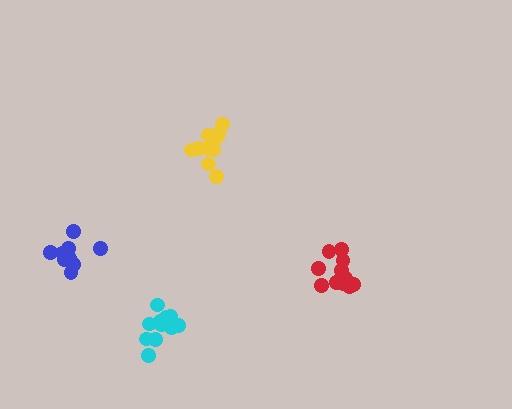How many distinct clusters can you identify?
There are 4 distinct clusters.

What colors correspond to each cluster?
The clusters are colored: blue, cyan, red, yellow.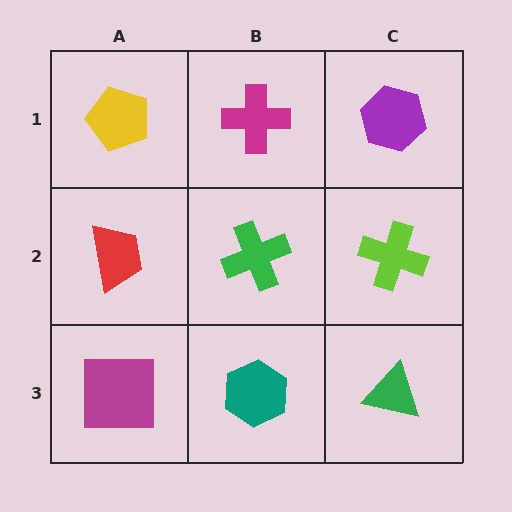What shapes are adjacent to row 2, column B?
A magenta cross (row 1, column B), a teal hexagon (row 3, column B), a red trapezoid (row 2, column A), a lime cross (row 2, column C).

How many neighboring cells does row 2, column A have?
3.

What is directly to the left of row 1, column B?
A yellow pentagon.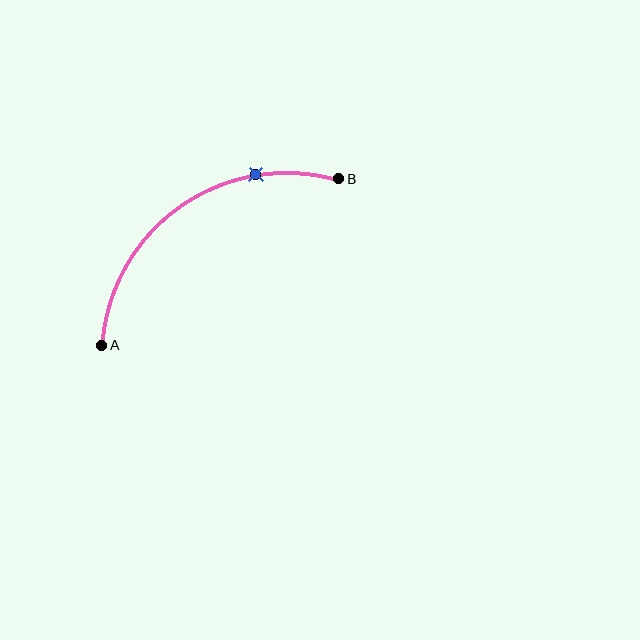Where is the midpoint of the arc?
The arc midpoint is the point on the curve farthest from the straight line joining A and B. It sits above and to the left of that line.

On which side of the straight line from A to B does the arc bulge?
The arc bulges above and to the left of the straight line connecting A and B.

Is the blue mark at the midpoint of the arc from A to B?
No. The blue mark lies on the arc but is closer to endpoint B. The arc midpoint would be at the point on the curve equidistant along the arc from both A and B.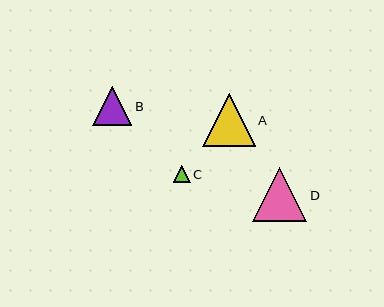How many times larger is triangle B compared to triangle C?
Triangle B is approximately 2.3 times the size of triangle C.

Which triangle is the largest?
Triangle D is the largest with a size of approximately 54 pixels.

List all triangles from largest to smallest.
From largest to smallest: D, A, B, C.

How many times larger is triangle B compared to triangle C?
Triangle B is approximately 2.3 times the size of triangle C.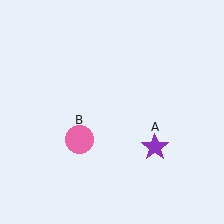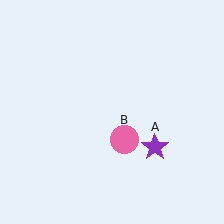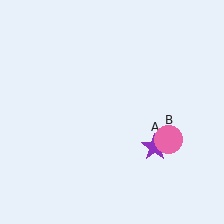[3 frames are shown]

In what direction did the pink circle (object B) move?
The pink circle (object B) moved right.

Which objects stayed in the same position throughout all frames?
Purple star (object A) remained stationary.